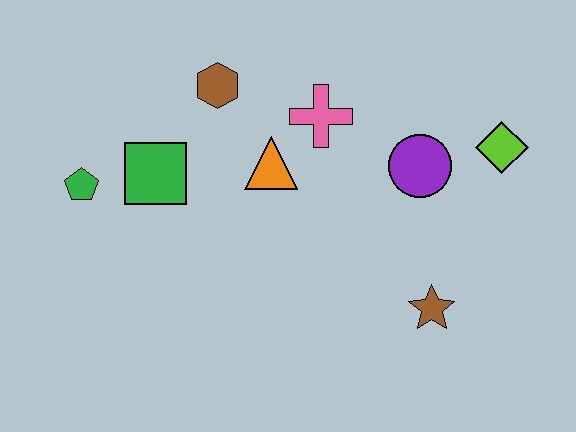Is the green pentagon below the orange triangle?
Yes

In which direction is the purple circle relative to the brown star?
The purple circle is above the brown star.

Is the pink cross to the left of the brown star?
Yes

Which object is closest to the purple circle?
The lime diamond is closest to the purple circle.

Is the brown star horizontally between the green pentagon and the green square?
No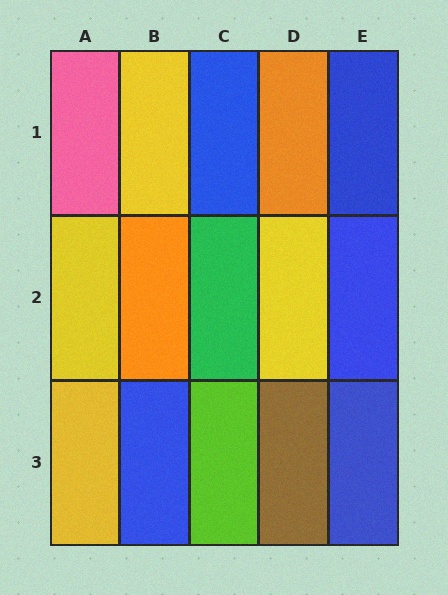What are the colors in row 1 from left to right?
Pink, yellow, blue, orange, blue.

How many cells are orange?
2 cells are orange.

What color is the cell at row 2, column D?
Yellow.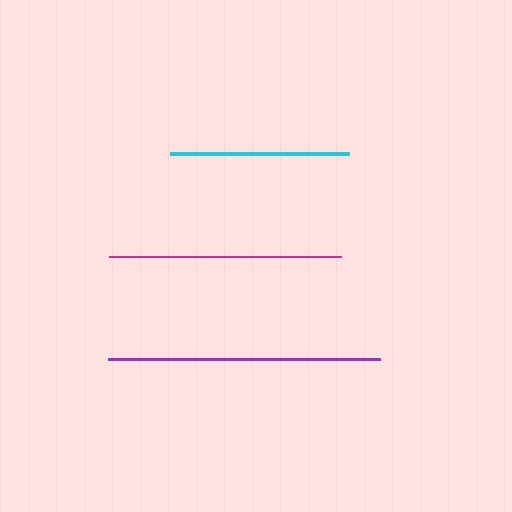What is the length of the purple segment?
The purple segment is approximately 272 pixels long.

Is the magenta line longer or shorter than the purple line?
The purple line is longer than the magenta line.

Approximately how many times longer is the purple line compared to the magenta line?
The purple line is approximately 1.2 times the length of the magenta line.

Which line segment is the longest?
The purple line is the longest at approximately 272 pixels.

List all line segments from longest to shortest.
From longest to shortest: purple, magenta, cyan.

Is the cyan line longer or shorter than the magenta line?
The magenta line is longer than the cyan line.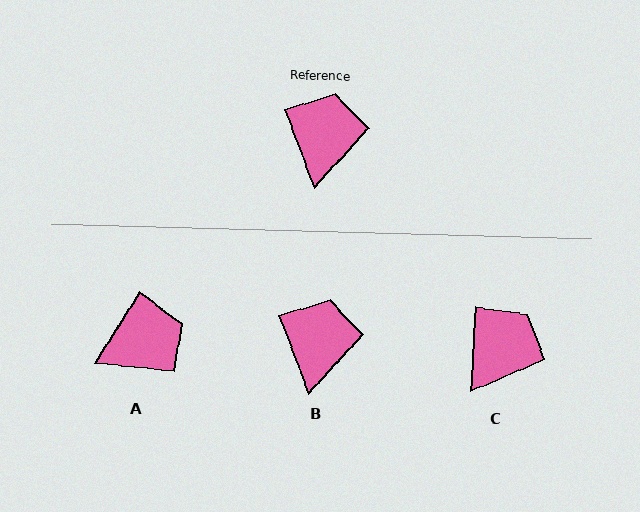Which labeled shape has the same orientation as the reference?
B.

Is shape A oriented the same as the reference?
No, it is off by about 53 degrees.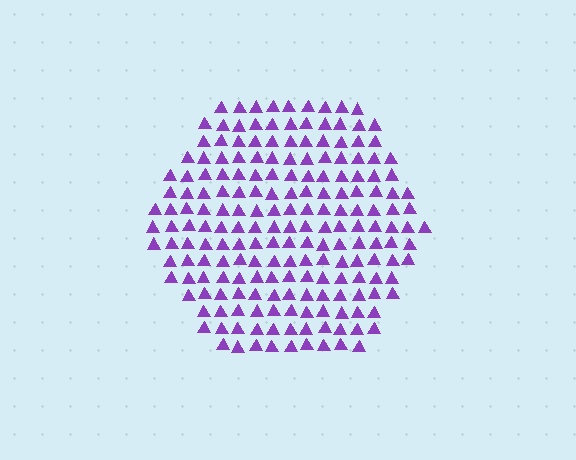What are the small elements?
The small elements are triangles.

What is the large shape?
The large shape is a hexagon.